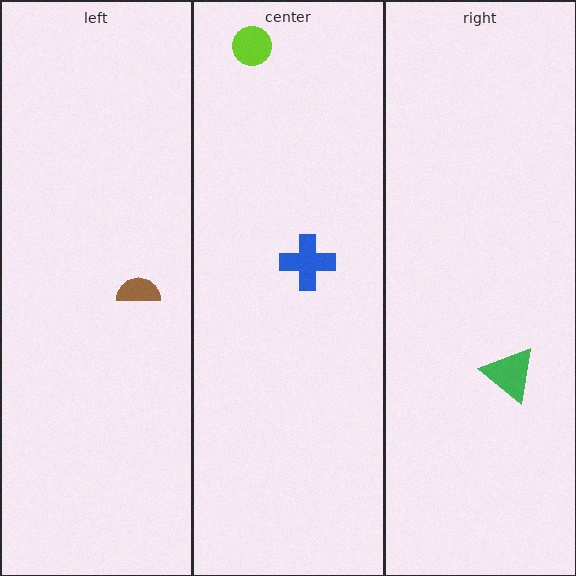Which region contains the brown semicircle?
The left region.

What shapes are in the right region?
The green triangle.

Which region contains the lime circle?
The center region.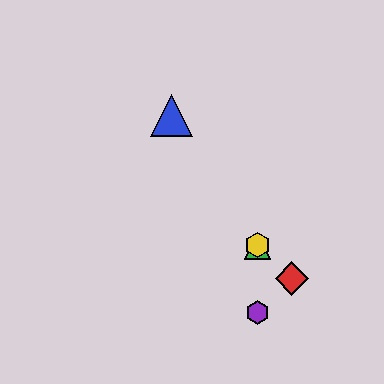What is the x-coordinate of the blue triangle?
The blue triangle is at x≈171.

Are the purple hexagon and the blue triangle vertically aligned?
No, the purple hexagon is at x≈257 and the blue triangle is at x≈171.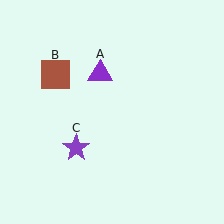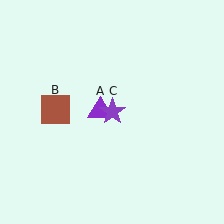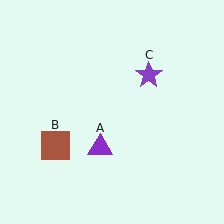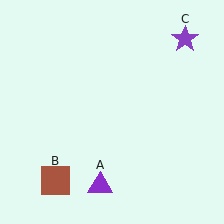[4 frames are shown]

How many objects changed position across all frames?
3 objects changed position: purple triangle (object A), brown square (object B), purple star (object C).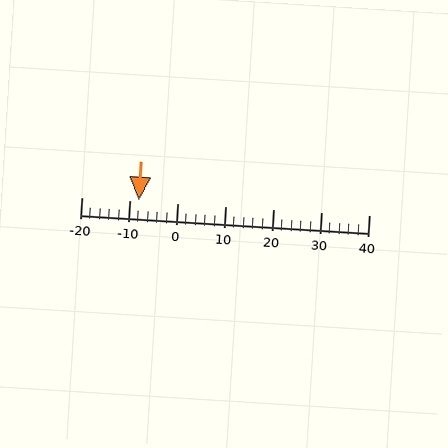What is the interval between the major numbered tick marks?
The major tick marks are spaced 10 units apart.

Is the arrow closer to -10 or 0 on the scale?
The arrow is closer to -10.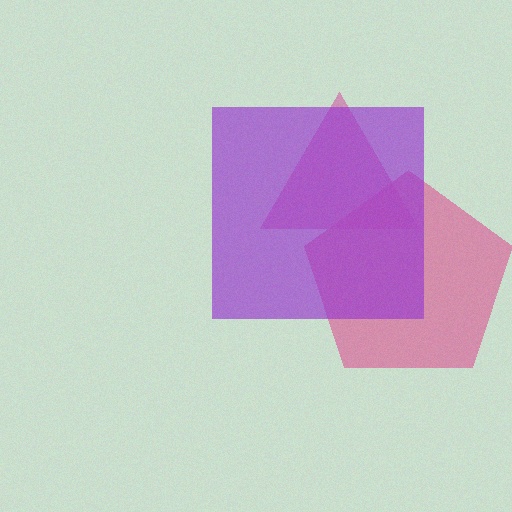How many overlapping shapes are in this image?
There are 3 overlapping shapes in the image.